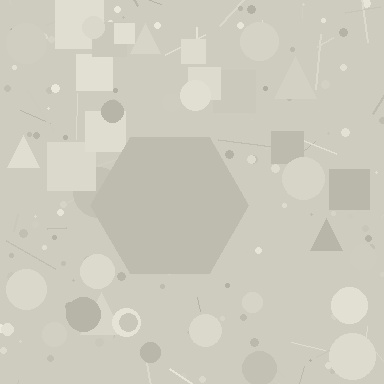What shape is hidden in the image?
A hexagon is hidden in the image.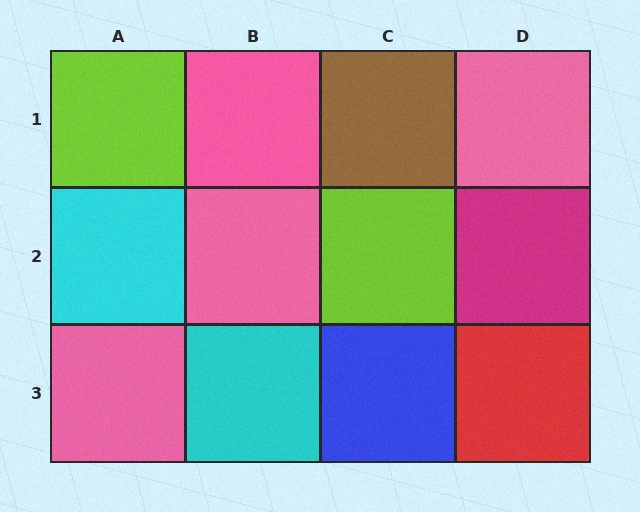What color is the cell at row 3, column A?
Pink.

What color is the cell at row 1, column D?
Pink.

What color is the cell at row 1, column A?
Lime.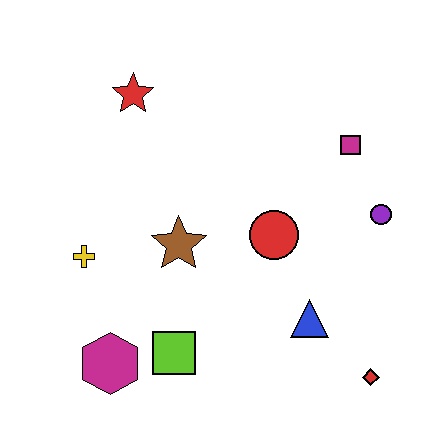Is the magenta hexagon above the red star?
No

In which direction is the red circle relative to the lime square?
The red circle is above the lime square.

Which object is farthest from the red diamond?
The red star is farthest from the red diamond.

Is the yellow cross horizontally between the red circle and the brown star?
No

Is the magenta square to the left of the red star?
No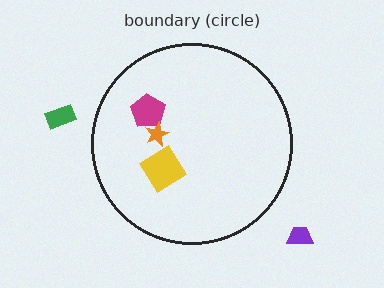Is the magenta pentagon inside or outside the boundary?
Inside.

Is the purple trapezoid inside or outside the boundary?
Outside.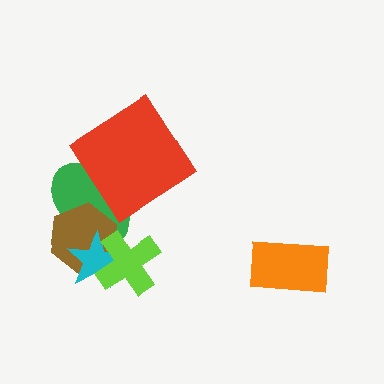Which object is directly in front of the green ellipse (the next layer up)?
The brown hexagon is directly in front of the green ellipse.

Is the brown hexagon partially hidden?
Yes, it is partially covered by another shape.